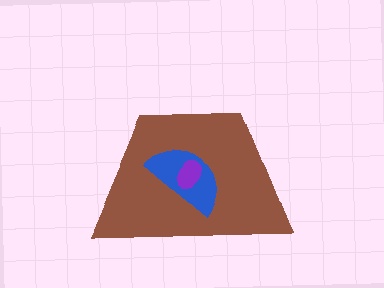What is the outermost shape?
The brown trapezoid.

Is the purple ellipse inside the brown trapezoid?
Yes.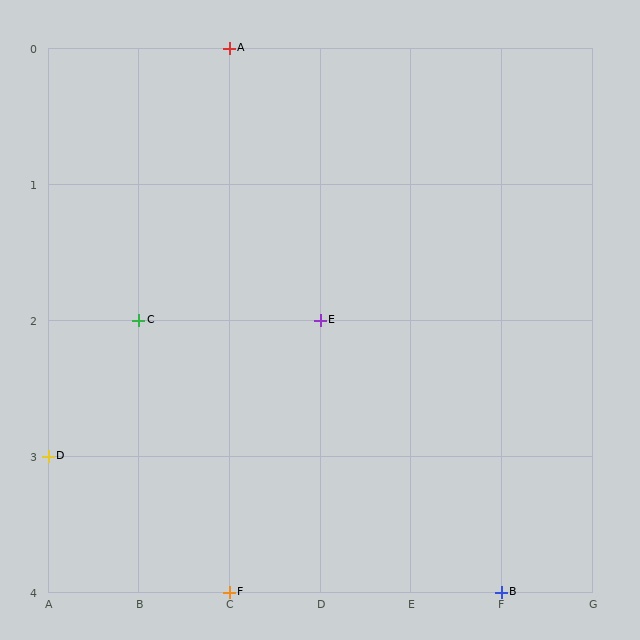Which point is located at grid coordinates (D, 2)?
Point E is at (D, 2).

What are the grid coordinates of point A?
Point A is at grid coordinates (C, 0).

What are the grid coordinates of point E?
Point E is at grid coordinates (D, 2).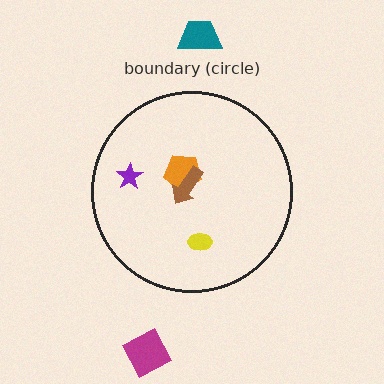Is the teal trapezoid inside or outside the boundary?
Outside.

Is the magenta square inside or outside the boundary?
Outside.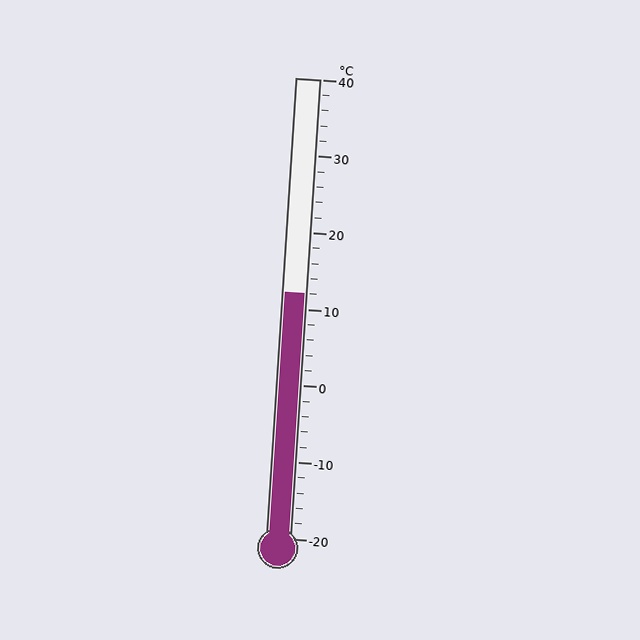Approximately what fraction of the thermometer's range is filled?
The thermometer is filled to approximately 55% of its range.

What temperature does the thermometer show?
The thermometer shows approximately 12°C.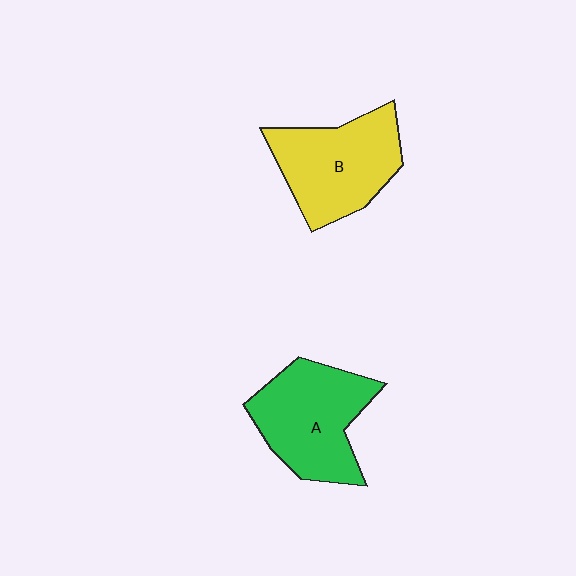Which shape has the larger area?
Shape A (green).